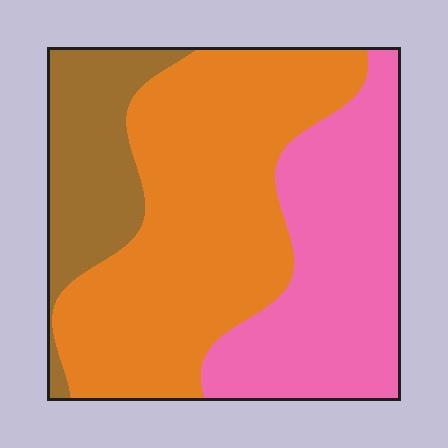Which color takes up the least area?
Brown, at roughly 20%.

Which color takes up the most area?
Orange, at roughly 50%.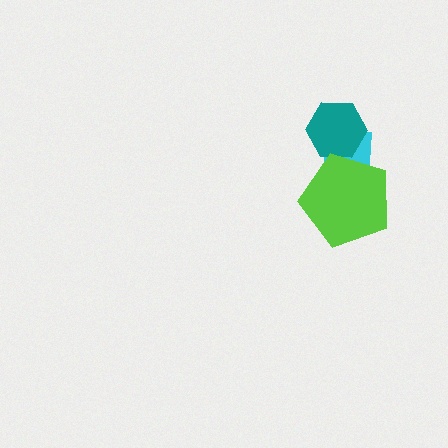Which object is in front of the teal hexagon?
The lime pentagon is in front of the teal hexagon.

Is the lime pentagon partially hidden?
No, no other shape covers it.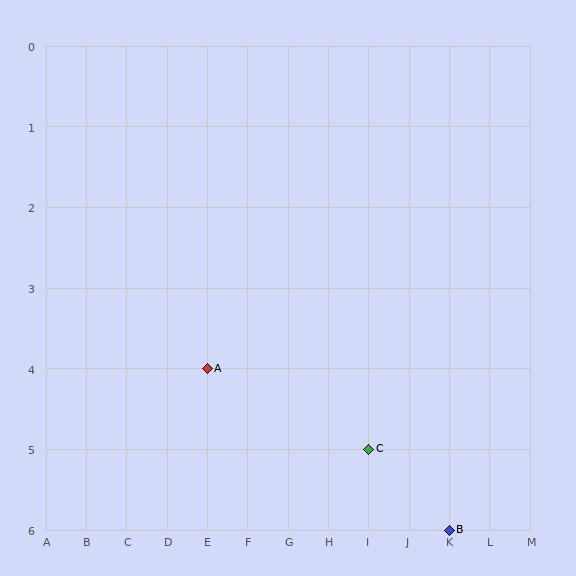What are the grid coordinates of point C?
Point C is at grid coordinates (I, 5).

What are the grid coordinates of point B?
Point B is at grid coordinates (K, 6).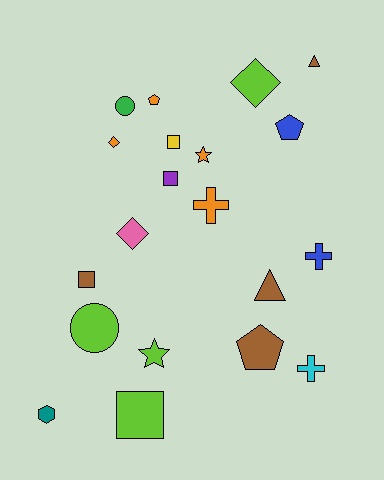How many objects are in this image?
There are 20 objects.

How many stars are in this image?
There are 2 stars.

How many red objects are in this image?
There are no red objects.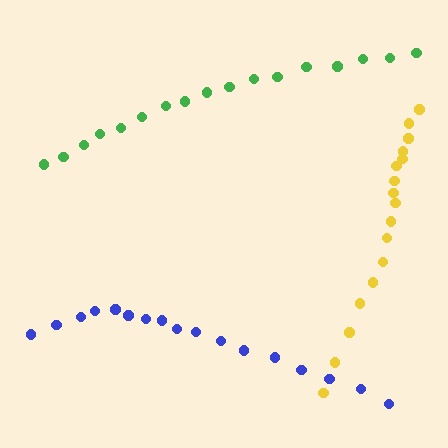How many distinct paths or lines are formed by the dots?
There are 3 distinct paths.